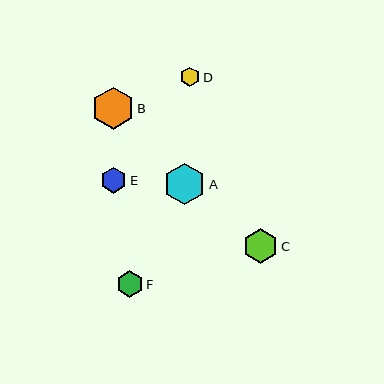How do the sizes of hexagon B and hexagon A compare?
Hexagon B and hexagon A are approximately the same size.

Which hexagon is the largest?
Hexagon B is the largest with a size of approximately 43 pixels.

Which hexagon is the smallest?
Hexagon D is the smallest with a size of approximately 19 pixels.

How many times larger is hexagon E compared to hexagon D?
Hexagon E is approximately 1.3 times the size of hexagon D.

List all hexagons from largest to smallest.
From largest to smallest: B, A, C, F, E, D.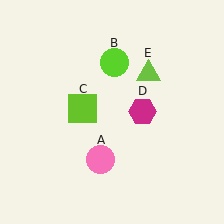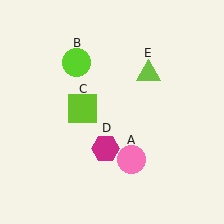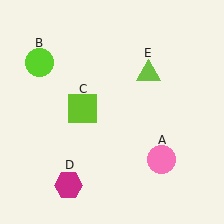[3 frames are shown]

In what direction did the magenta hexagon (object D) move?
The magenta hexagon (object D) moved down and to the left.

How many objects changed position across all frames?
3 objects changed position: pink circle (object A), lime circle (object B), magenta hexagon (object D).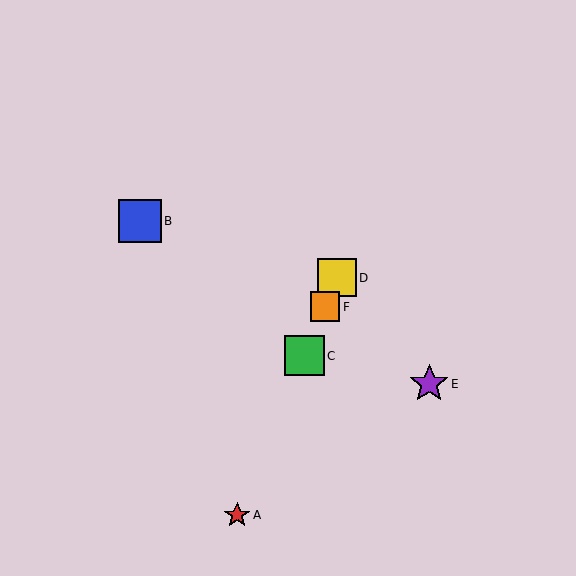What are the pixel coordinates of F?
Object F is at (325, 307).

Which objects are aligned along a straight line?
Objects A, C, D, F are aligned along a straight line.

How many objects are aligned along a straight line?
4 objects (A, C, D, F) are aligned along a straight line.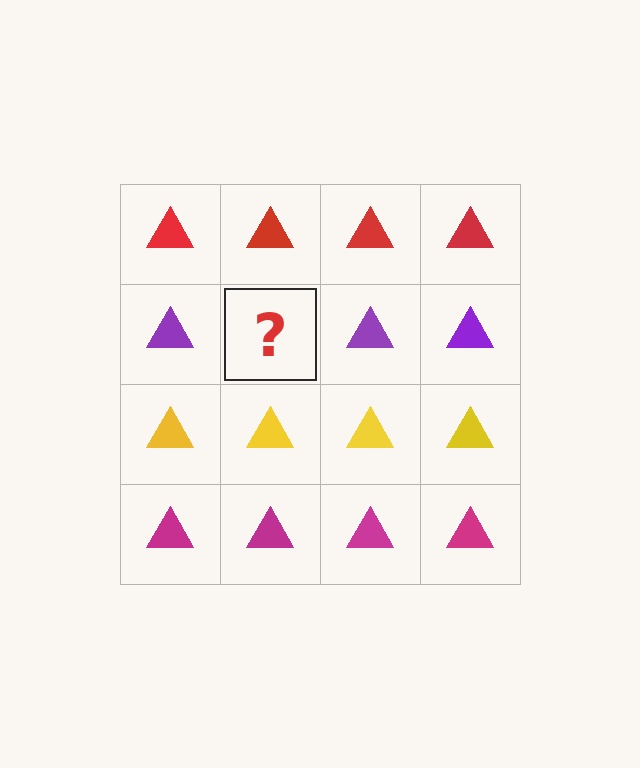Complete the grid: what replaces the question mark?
The question mark should be replaced with a purple triangle.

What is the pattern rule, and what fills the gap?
The rule is that each row has a consistent color. The gap should be filled with a purple triangle.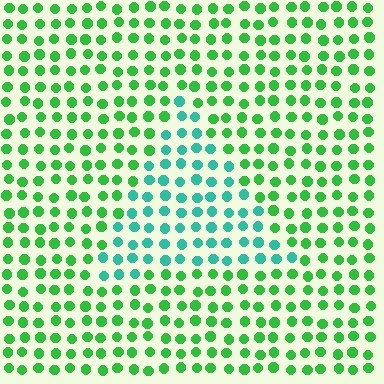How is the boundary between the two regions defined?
The boundary is defined purely by a slight shift in hue (about 42 degrees). Spacing, size, and orientation are identical on both sides.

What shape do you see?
I see a triangle.